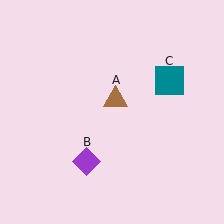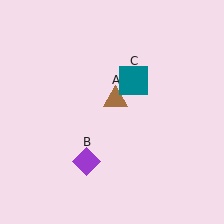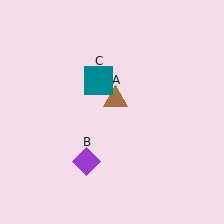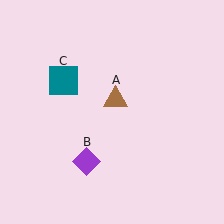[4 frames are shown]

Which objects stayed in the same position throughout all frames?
Brown triangle (object A) and purple diamond (object B) remained stationary.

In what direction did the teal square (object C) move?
The teal square (object C) moved left.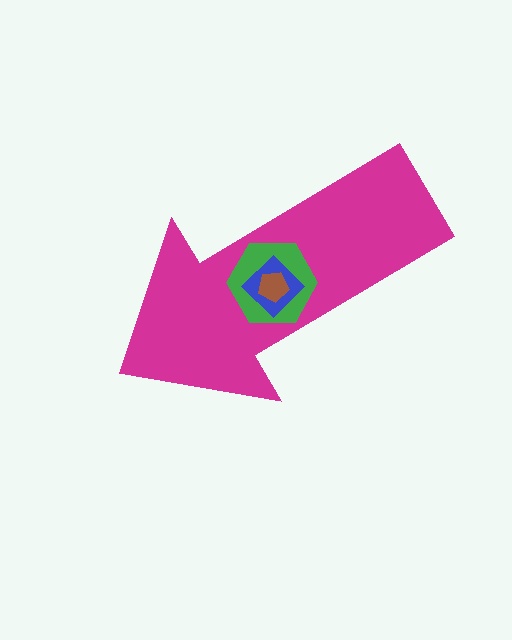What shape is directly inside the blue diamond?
The brown pentagon.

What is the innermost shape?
The brown pentagon.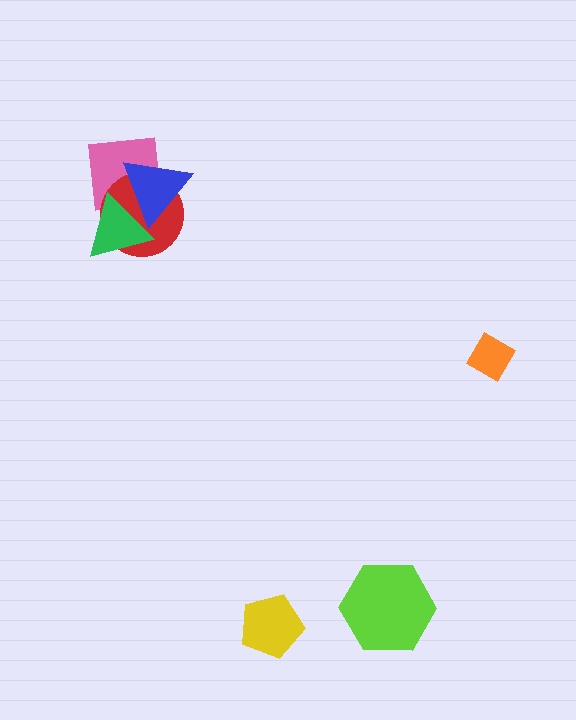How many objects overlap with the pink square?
3 objects overlap with the pink square.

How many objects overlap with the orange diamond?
0 objects overlap with the orange diamond.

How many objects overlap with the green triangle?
3 objects overlap with the green triangle.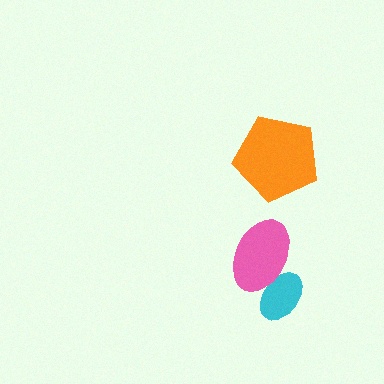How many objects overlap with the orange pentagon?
0 objects overlap with the orange pentagon.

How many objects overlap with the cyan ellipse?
1 object overlaps with the cyan ellipse.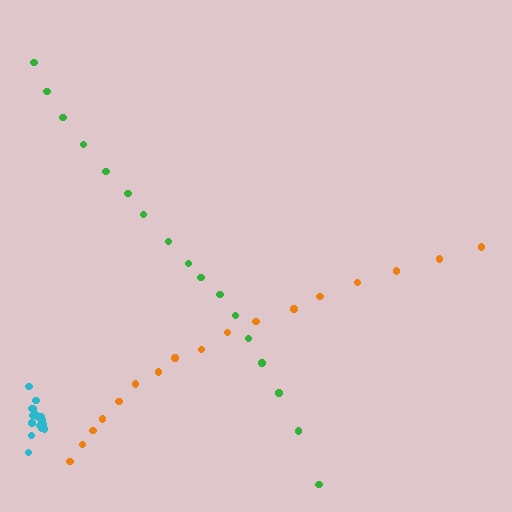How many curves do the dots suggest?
There are 3 distinct paths.